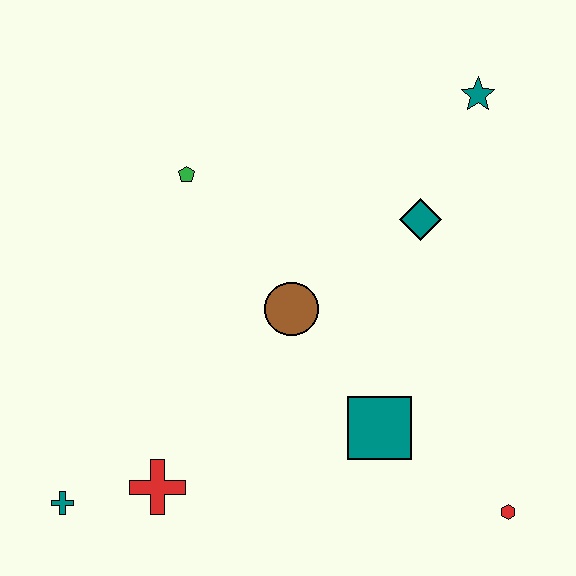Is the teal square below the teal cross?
No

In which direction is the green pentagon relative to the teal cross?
The green pentagon is above the teal cross.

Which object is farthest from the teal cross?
The teal star is farthest from the teal cross.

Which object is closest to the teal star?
The teal diamond is closest to the teal star.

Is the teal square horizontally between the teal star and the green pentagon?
Yes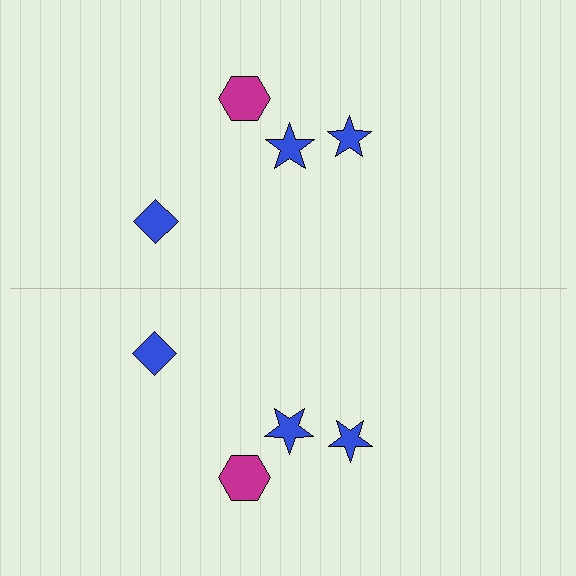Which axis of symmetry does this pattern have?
The pattern has a horizontal axis of symmetry running through the center of the image.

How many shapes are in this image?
There are 8 shapes in this image.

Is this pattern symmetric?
Yes, this pattern has bilateral (reflection) symmetry.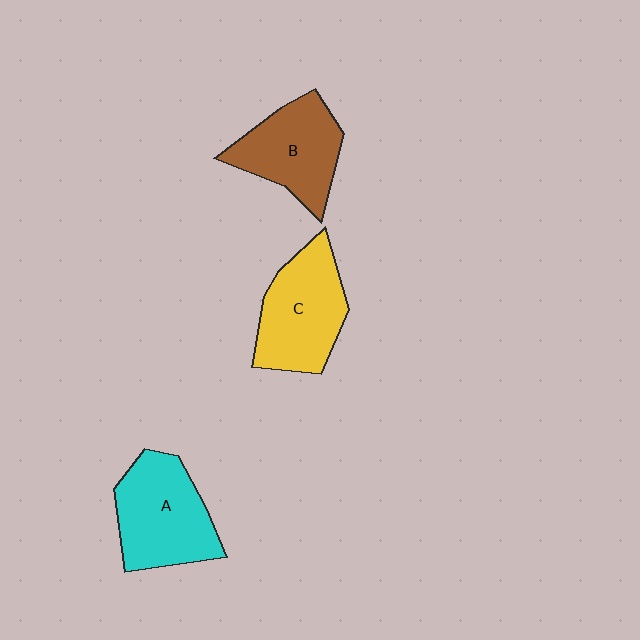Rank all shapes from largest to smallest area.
From largest to smallest: A (cyan), C (yellow), B (brown).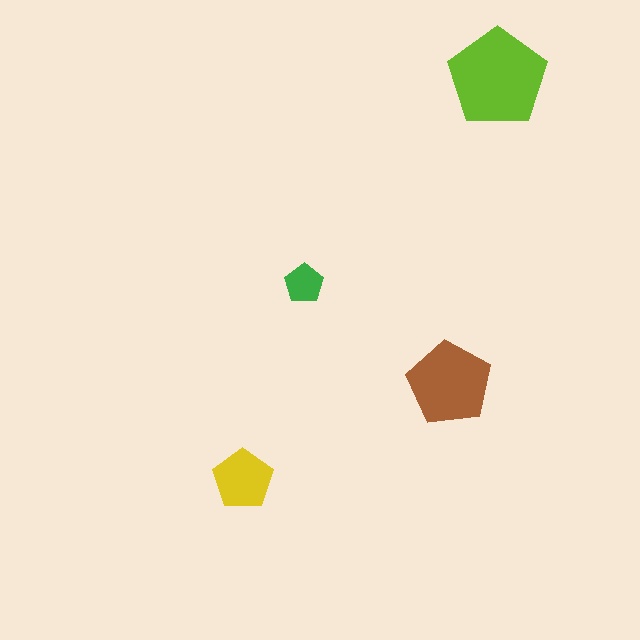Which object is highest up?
The lime pentagon is topmost.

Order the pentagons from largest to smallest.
the lime one, the brown one, the yellow one, the green one.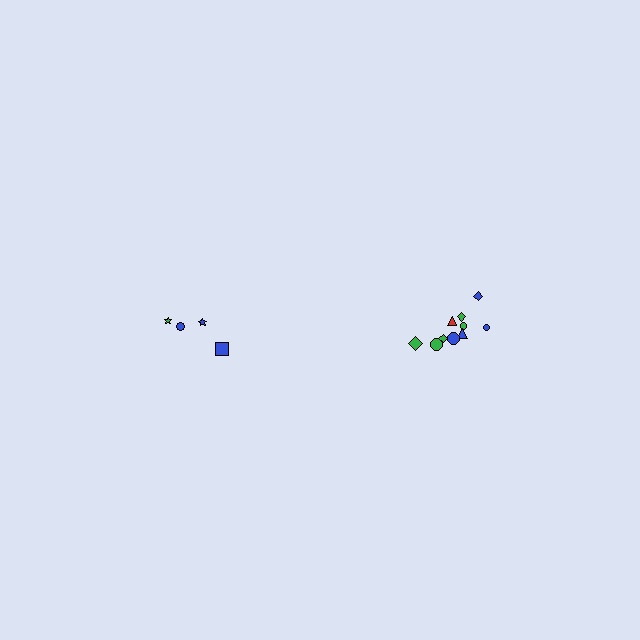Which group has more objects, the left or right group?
The right group.